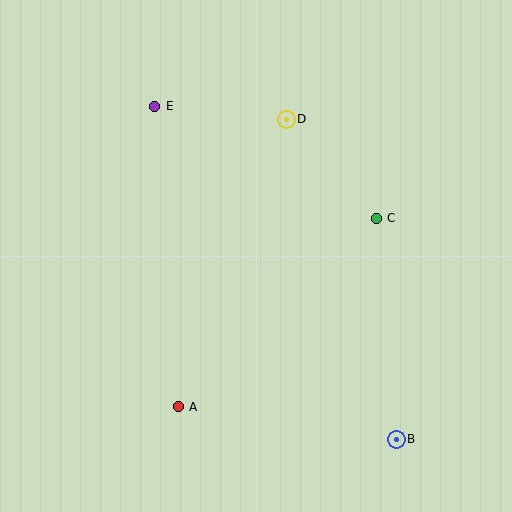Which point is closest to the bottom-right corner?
Point B is closest to the bottom-right corner.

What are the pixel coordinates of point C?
Point C is at (376, 218).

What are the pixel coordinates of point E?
Point E is at (155, 106).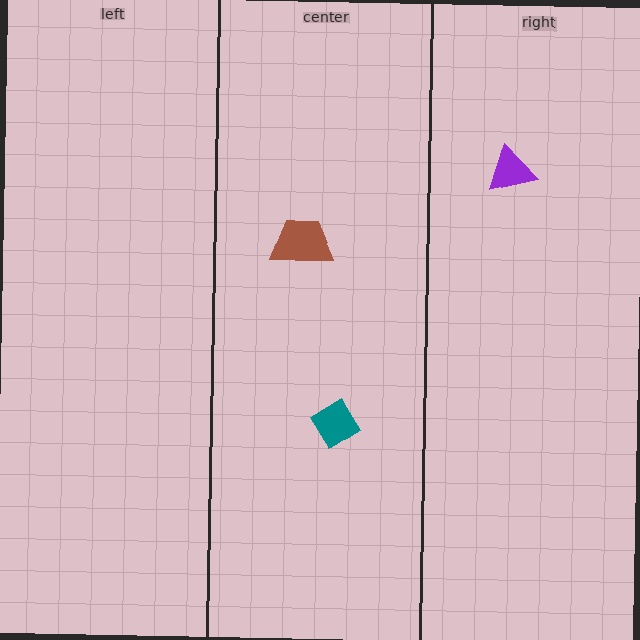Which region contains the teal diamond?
The center region.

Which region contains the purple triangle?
The right region.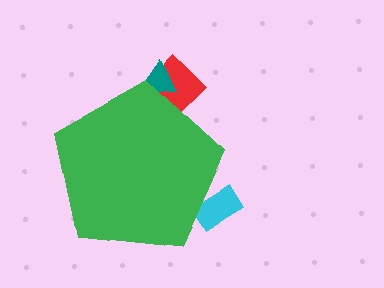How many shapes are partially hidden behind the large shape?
3 shapes are partially hidden.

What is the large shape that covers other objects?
A green pentagon.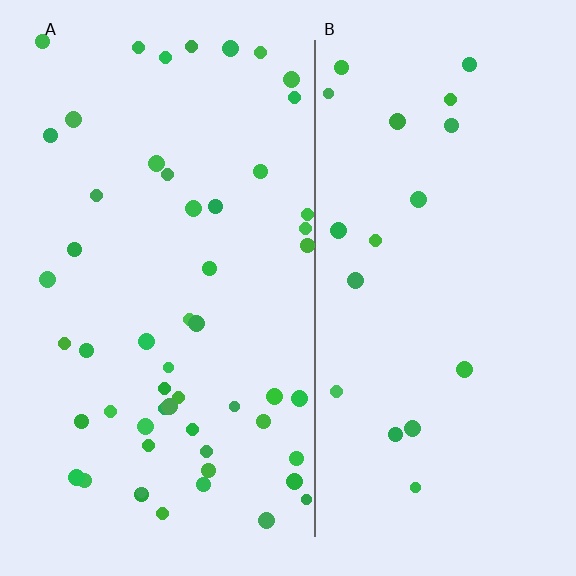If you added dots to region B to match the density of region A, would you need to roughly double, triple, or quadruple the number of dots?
Approximately triple.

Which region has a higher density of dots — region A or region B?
A (the left).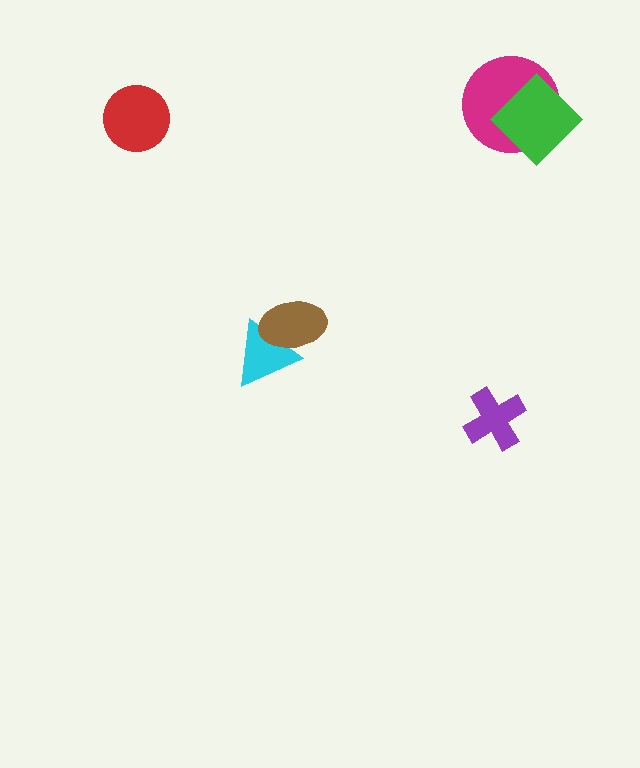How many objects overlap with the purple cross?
0 objects overlap with the purple cross.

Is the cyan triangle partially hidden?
Yes, it is partially covered by another shape.